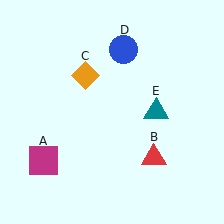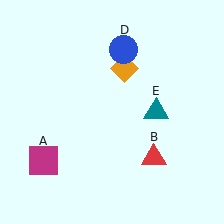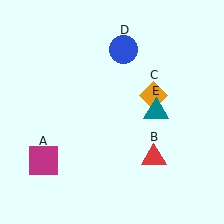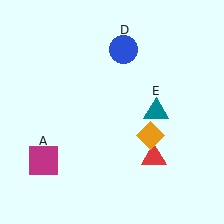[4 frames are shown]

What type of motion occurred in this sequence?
The orange diamond (object C) rotated clockwise around the center of the scene.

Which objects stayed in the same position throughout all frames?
Magenta square (object A) and red triangle (object B) and blue circle (object D) and teal triangle (object E) remained stationary.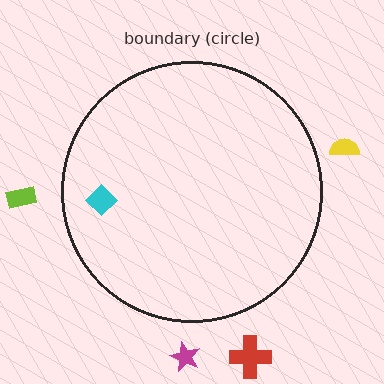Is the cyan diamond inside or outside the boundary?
Inside.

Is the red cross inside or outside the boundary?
Outside.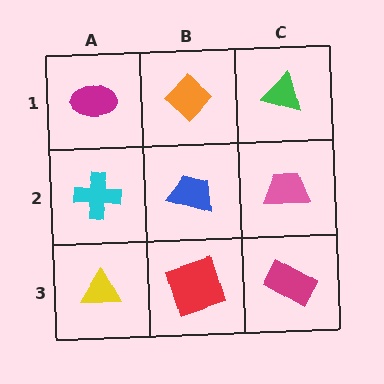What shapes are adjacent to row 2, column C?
A green triangle (row 1, column C), a magenta rectangle (row 3, column C), a blue trapezoid (row 2, column B).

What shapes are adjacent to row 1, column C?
A pink trapezoid (row 2, column C), an orange diamond (row 1, column B).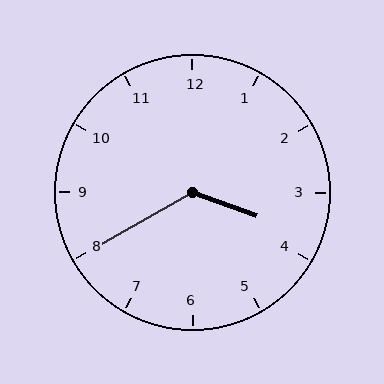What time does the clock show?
3:40.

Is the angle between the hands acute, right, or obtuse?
It is obtuse.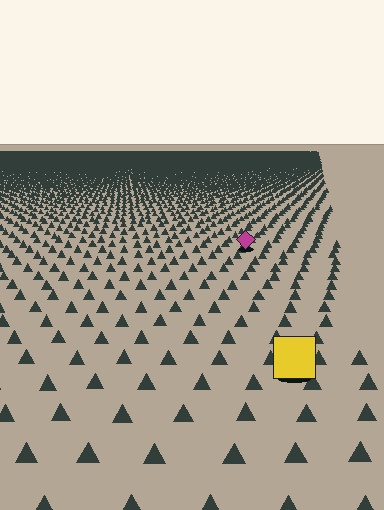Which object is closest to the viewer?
The yellow square is closest. The texture marks near it are larger and more spread out.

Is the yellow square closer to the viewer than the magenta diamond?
Yes. The yellow square is closer — you can tell from the texture gradient: the ground texture is coarser near it.